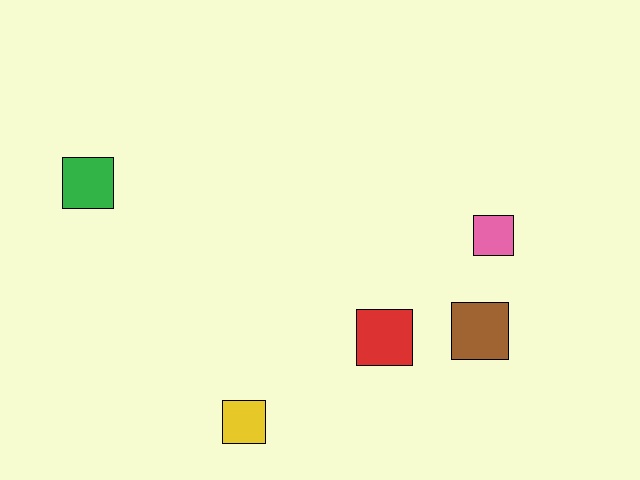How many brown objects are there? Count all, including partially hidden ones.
There is 1 brown object.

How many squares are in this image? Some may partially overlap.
There are 5 squares.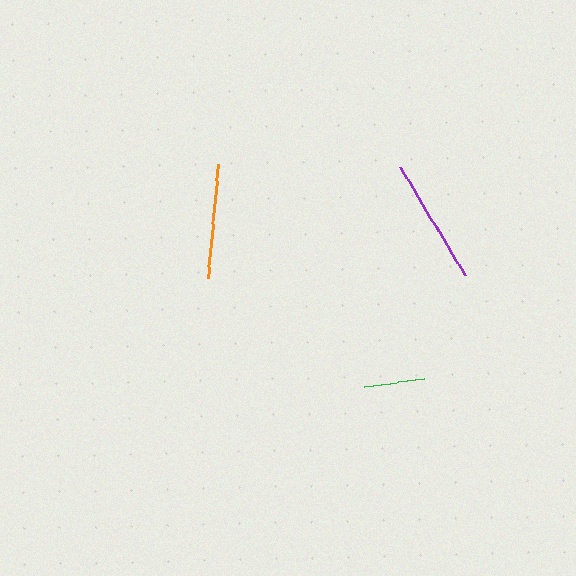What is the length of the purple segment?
The purple segment is approximately 125 pixels long.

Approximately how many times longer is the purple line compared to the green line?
The purple line is approximately 2.1 times the length of the green line.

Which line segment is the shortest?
The green line is the shortest at approximately 60 pixels.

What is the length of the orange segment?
The orange segment is approximately 114 pixels long.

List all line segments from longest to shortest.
From longest to shortest: purple, orange, green.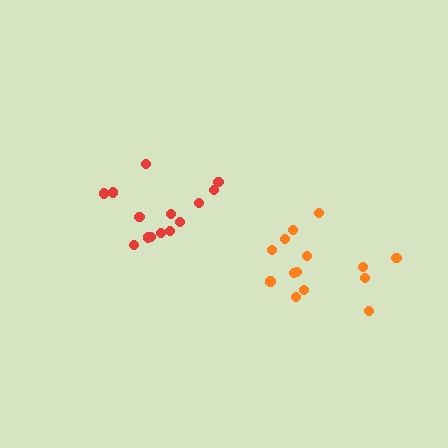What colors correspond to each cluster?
The clusters are colored: orange, red.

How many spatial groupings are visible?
There are 2 spatial groupings.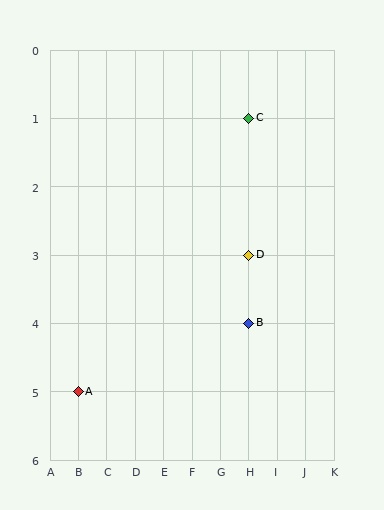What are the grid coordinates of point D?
Point D is at grid coordinates (H, 3).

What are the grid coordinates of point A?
Point A is at grid coordinates (B, 5).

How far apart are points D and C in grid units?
Points D and C are 2 rows apart.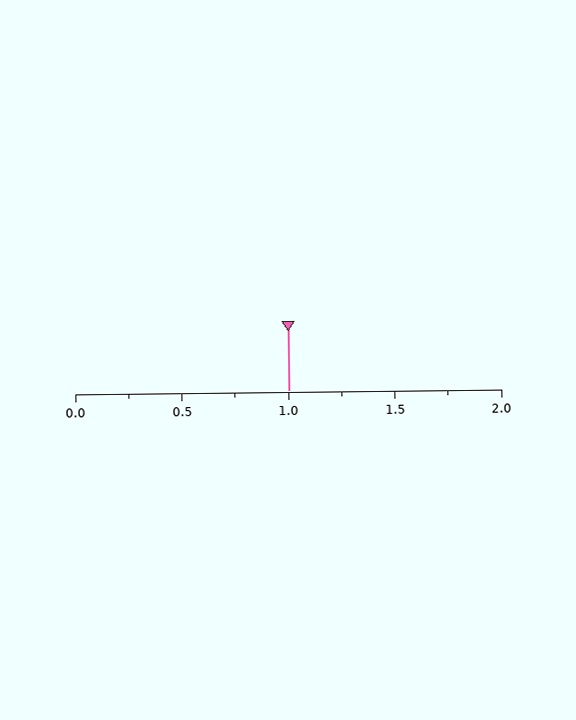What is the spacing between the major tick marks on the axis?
The major ticks are spaced 0.5 apart.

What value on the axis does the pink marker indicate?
The marker indicates approximately 1.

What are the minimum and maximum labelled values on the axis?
The axis runs from 0.0 to 2.0.